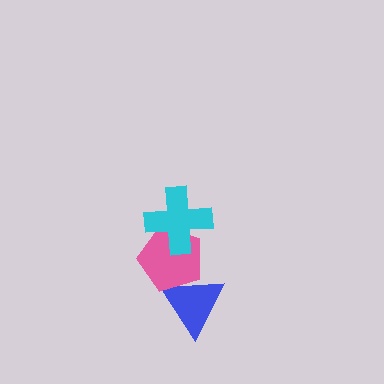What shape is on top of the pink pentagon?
The cyan cross is on top of the pink pentagon.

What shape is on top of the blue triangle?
The pink pentagon is on top of the blue triangle.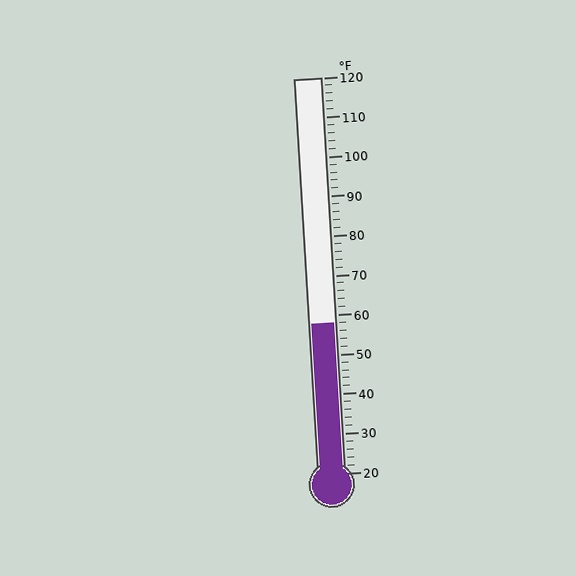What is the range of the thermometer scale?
The thermometer scale ranges from 20°F to 120°F.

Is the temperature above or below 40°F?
The temperature is above 40°F.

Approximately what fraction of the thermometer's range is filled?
The thermometer is filled to approximately 40% of its range.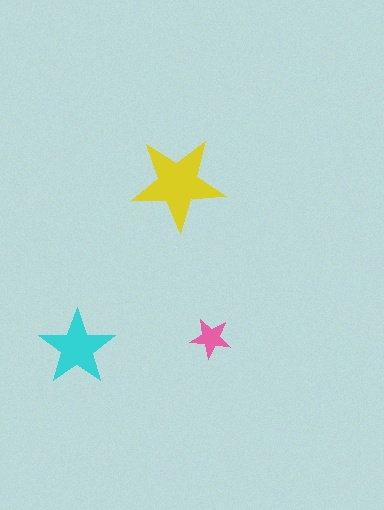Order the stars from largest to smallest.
the yellow one, the cyan one, the pink one.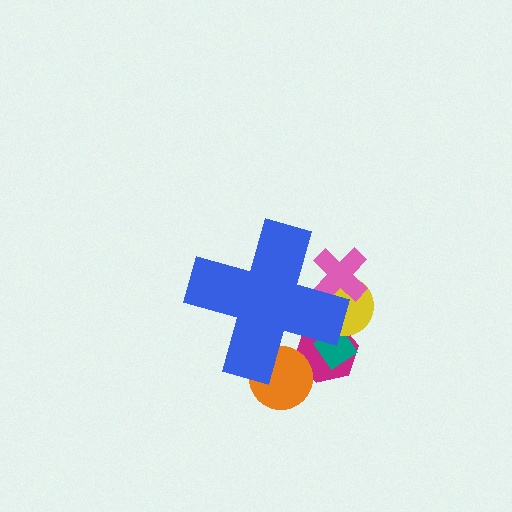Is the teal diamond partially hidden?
Yes, the teal diamond is partially hidden behind the blue cross.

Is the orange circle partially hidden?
Yes, the orange circle is partially hidden behind the blue cross.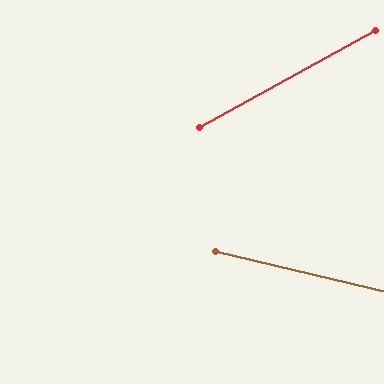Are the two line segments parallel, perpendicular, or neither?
Neither parallel nor perpendicular — they differ by about 42°.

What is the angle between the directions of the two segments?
Approximately 42 degrees.